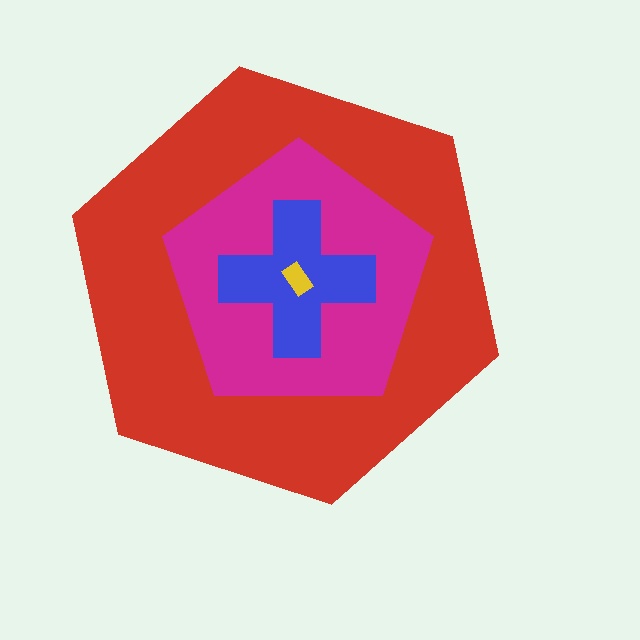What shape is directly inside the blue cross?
The yellow rectangle.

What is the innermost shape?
The yellow rectangle.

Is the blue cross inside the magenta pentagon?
Yes.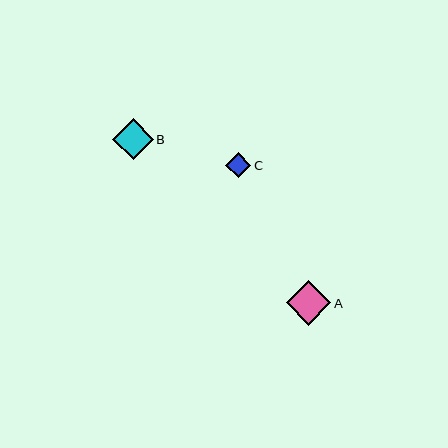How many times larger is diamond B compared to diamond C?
Diamond B is approximately 1.6 times the size of diamond C.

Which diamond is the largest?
Diamond A is the largest with a size of approximately 44 pixels.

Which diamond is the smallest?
Diamond C is the smallest with a size of approximately 25 pixels.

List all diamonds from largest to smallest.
From largest to smallest: A, B, C.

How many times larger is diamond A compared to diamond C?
Diamond A is approximately 1.8 times the size of diamond C.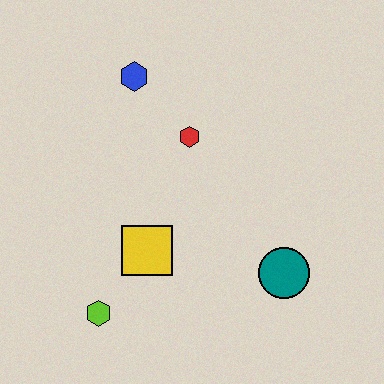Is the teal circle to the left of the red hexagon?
No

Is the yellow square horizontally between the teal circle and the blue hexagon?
Yes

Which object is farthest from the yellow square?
The blue hexagon is farthest from the yellow square.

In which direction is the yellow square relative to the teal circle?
The yellow square is to the left of the teal circle.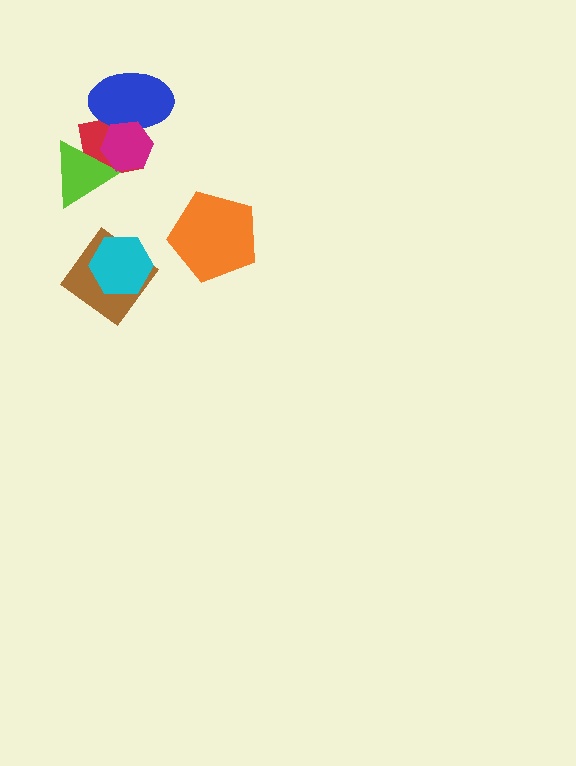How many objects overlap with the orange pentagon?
0 objects overlap with the orange pentagon.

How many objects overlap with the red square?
3 objects overlap with the red square.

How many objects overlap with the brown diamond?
1 object overlaps with the brown diamond.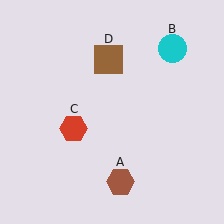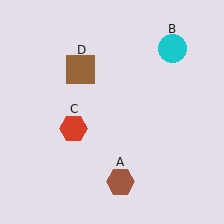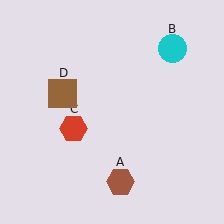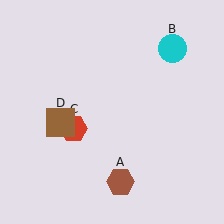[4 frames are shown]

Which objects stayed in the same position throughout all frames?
Brown hexagon (object A) and cyan circle (object B) and red hexagon (object C) remained stationary.